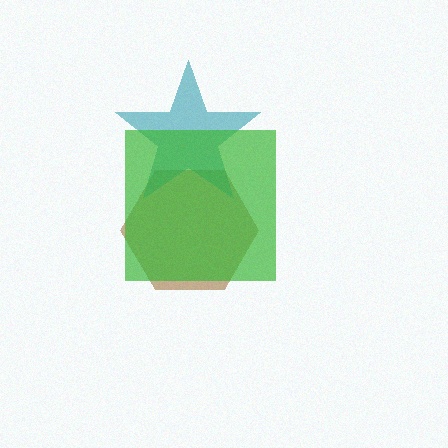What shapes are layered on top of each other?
The layered shapes are: a brown hexagon, a teal star, a green square.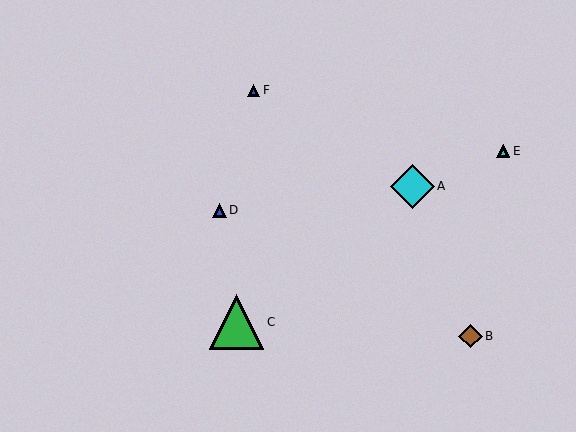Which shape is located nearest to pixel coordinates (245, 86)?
The blue triangle (labeled F) at (254, 90) is nearest to that location.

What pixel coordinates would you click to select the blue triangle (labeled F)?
Click at (254, 90) to select the blue triangle F.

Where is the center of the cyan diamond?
The center of the cyan diamond is at (412, 186).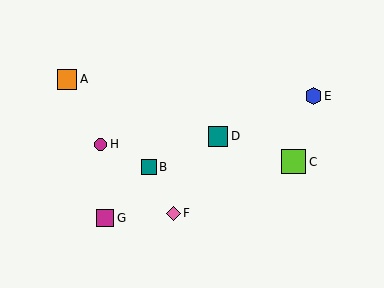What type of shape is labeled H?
Shape H is a magenta circle.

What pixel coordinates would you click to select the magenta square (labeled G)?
Click at (105, 218) to select the magenta square G.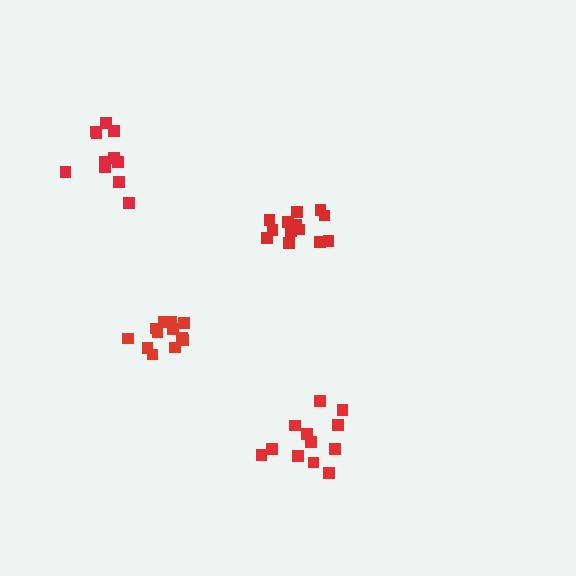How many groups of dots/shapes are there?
There are 4 groups.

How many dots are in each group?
Group 1: 13 dots, Group 2: 11 dots, Group 3: 12 dots, Group 4: 12 dots (48 total).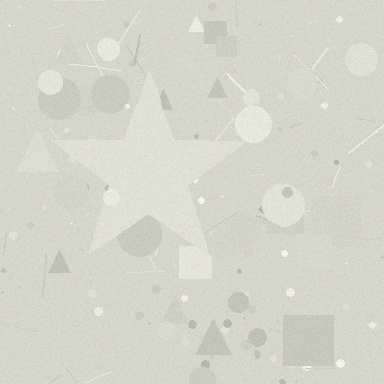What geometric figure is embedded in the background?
A star is embedded in the background.